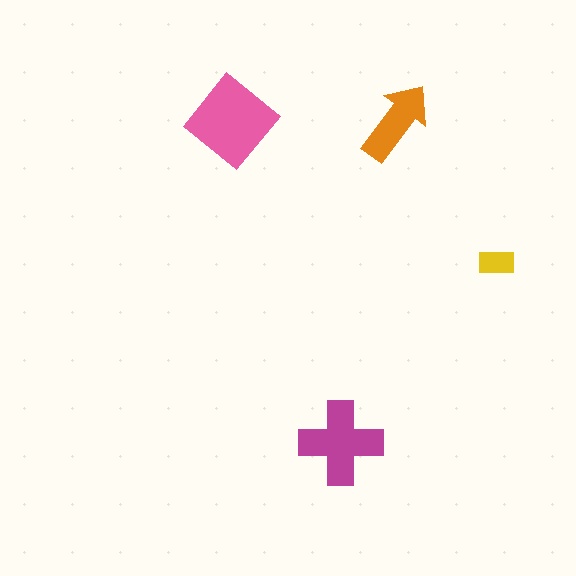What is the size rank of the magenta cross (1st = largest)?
2nd.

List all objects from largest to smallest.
The pink diamond, the magenta cross, the orange arrow, the yellow rectangle.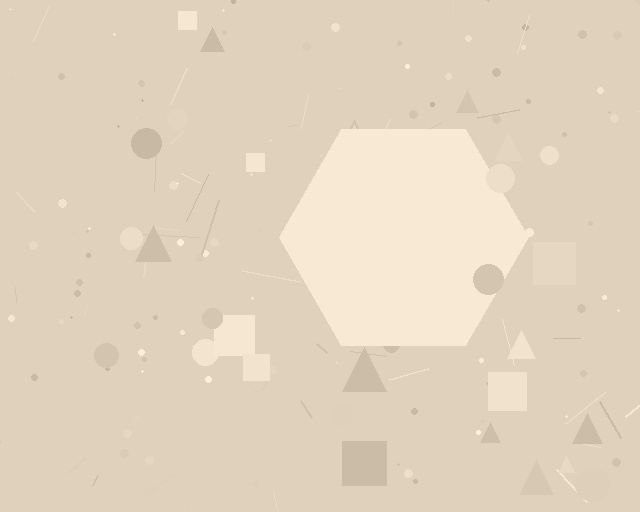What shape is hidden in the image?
A hexagon is hidden in the image.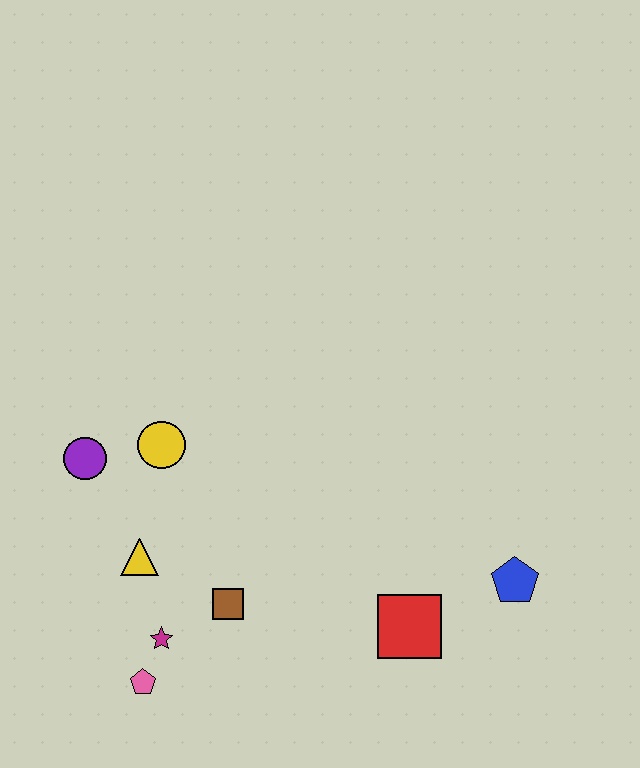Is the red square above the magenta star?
Yes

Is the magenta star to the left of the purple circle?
No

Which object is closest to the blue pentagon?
The red square is closest to the blue pentagon.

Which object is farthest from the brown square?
The blue pentagon is farthest from the brown square.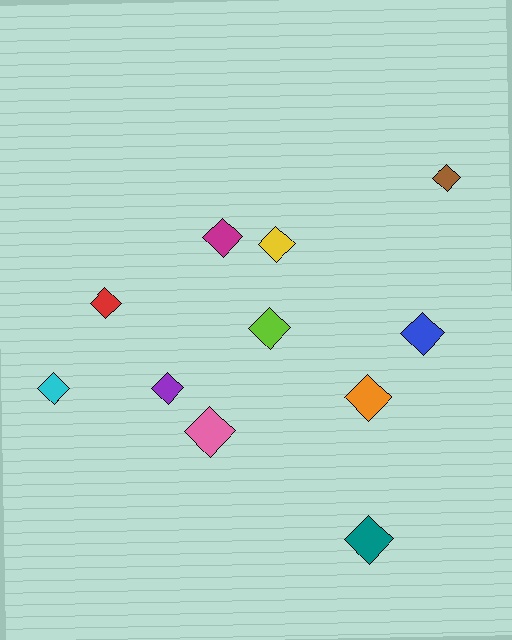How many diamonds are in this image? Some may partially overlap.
There are 11 diamonds.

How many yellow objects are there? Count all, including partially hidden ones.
There is 1 yellow object.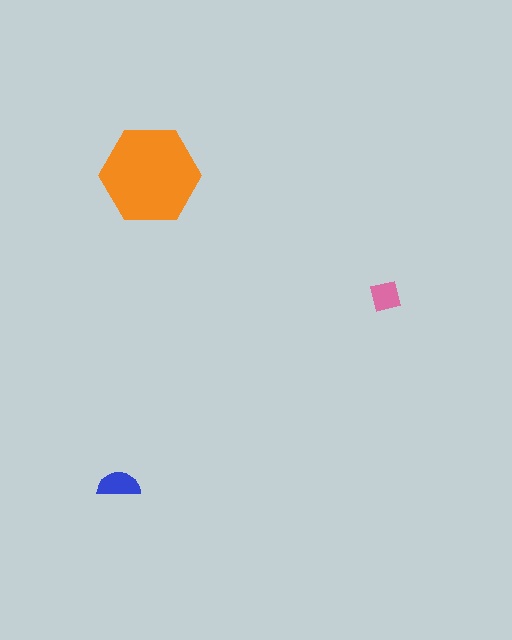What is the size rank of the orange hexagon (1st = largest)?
1st.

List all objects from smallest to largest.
The pink square, the blue semicircle, the orange hexagon.